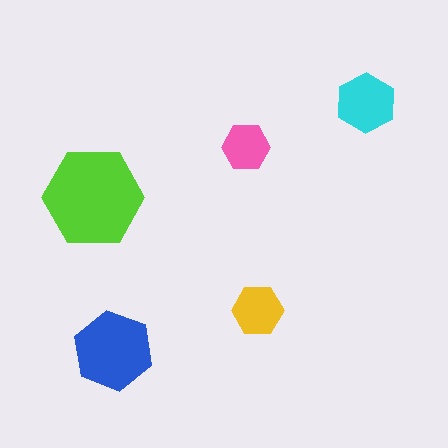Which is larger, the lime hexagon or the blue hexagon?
The lime one.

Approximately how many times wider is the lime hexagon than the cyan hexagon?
About 1.5 times wider.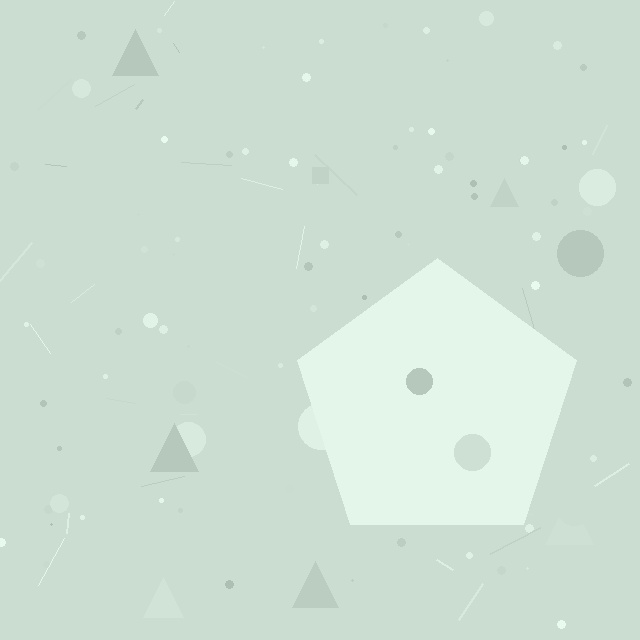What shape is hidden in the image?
A pentagon is hidden in the image.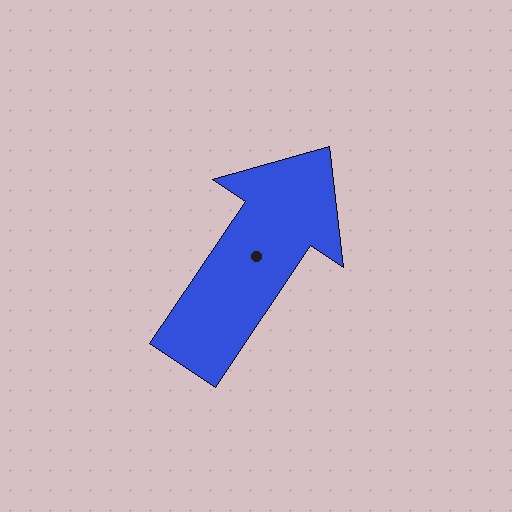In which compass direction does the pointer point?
Northeast.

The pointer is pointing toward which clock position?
Roughly 1 o'clock.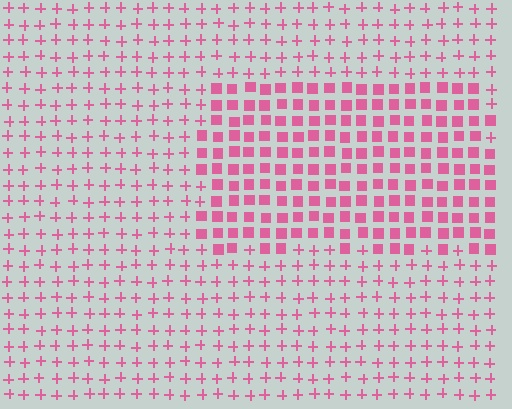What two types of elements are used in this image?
The image uses squares inside the rectangle region and plus signs outside it.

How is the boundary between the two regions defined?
The boundary is defined by a change in element shape: squares inside vs. plus signs outside. All elements share the same color and spacing.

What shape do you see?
I see a rectangle.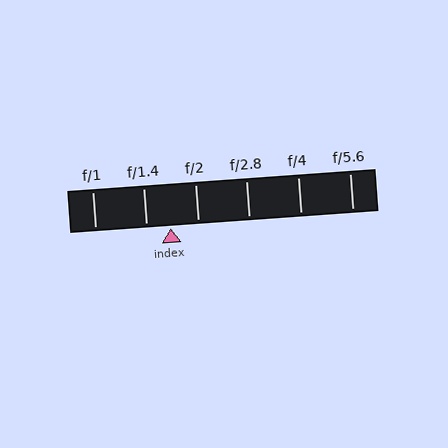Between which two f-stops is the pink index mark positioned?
The index mark is between f/1.4 and f/2.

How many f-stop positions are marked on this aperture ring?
There are 6 f-stop positions marked.